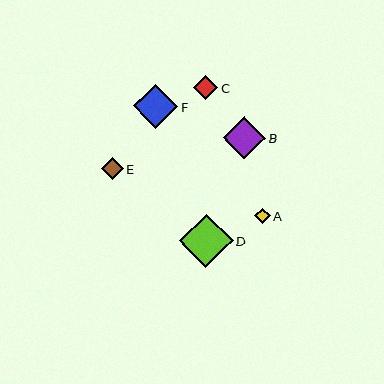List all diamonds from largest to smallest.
From largest to smallest: D, F, B, C, E, A.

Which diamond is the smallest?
Diamond A is the smallest with a size of approximately 16 pixels.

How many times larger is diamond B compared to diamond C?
Diamond B is approximately 1.7 times the size of diamond C.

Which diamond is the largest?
Diamond D is the largest with a size of approximately 54 pixels.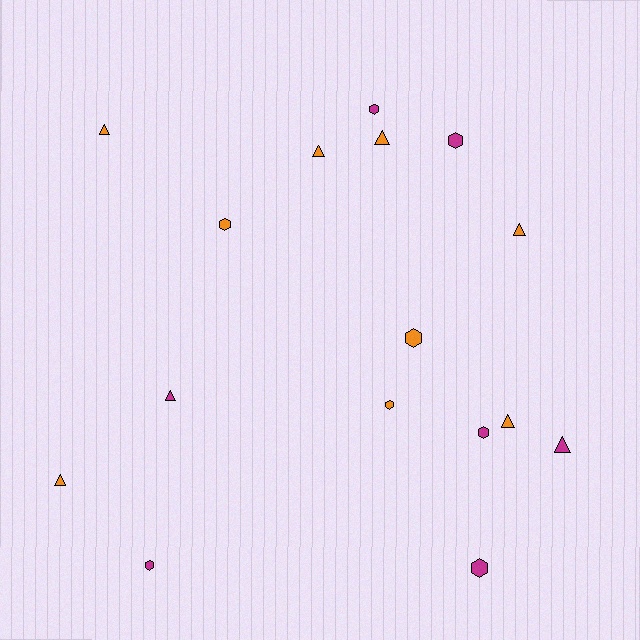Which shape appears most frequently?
Triangle, with 8 objects.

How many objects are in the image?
There are 16 objects.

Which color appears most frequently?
Orange, with 9 objects.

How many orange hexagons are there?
There are 3 orange hexagons.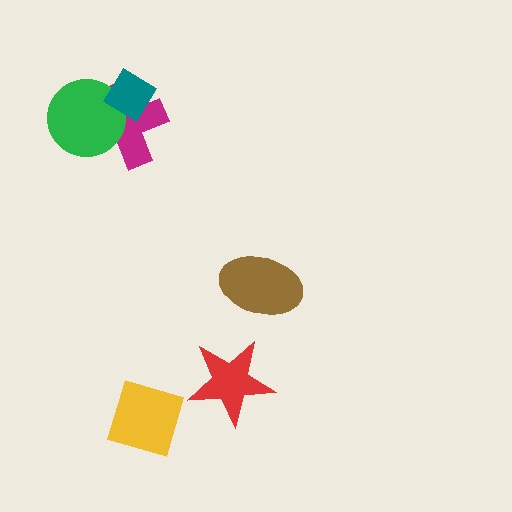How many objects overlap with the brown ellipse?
0 objects overlap with the brown ellipse.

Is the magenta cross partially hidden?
Yes, it is partially covered by another shape.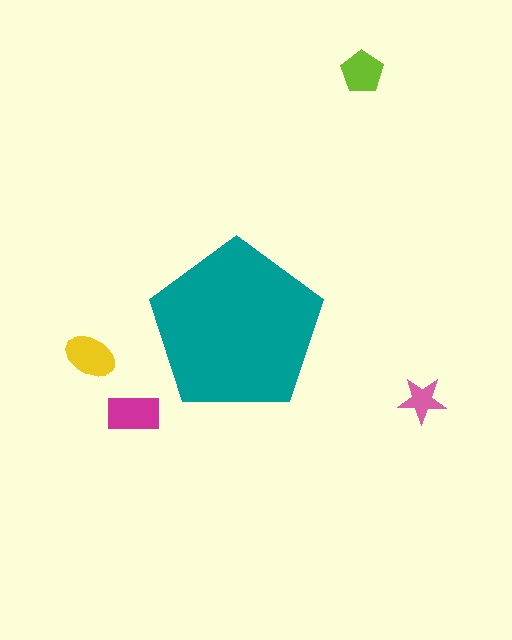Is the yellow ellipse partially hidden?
No, the yellow ellipse is fully visible.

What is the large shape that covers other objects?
A teal pentagon.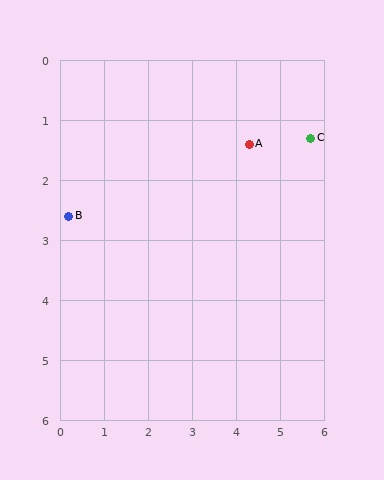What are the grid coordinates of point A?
Point A is at approximately (4.3, 1.4).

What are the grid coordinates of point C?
Point C is at approximately (5.7, 1.3).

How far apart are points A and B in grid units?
Points A and B are about 4.3 grid units apart.